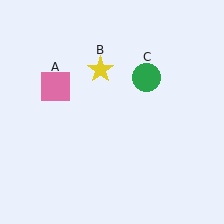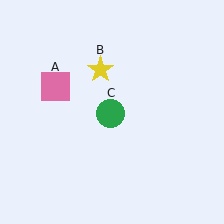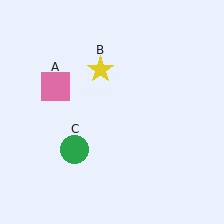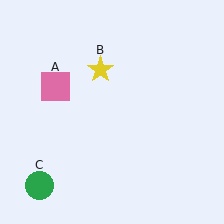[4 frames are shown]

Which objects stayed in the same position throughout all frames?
Pink square (object A) and yellow star (object B) remained stationary.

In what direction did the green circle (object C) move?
The green circle (object C) moved down and to the left.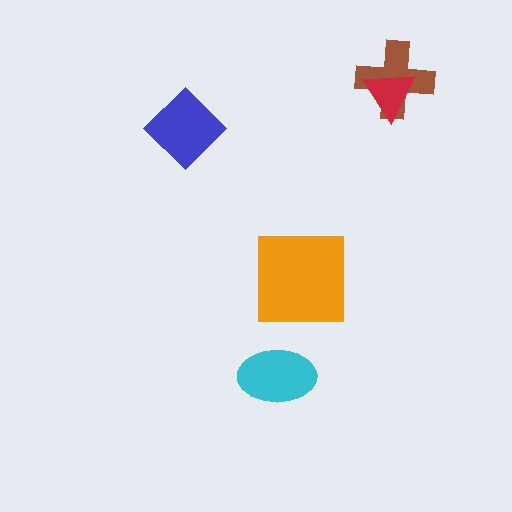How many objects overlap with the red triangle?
1 object overlaps with the red triangle.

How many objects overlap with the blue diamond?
0 objects overlap with the blue diamond.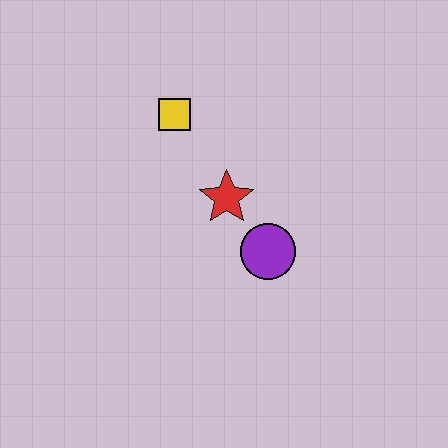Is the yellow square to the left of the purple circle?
Yes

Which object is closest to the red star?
The purple circle is closest to the red star.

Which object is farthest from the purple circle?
The yellow square is farthest from the purple circle.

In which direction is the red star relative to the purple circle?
The red star is above the purple circle.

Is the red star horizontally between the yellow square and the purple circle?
Yes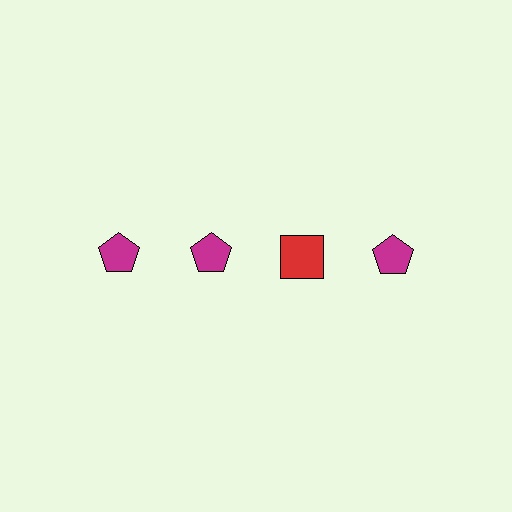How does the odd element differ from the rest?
It differs in both color (red instead of magenta) and shape (square instead of pentagon).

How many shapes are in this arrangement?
There are 4 shapes arranged in a grid pattern.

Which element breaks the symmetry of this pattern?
The red square in the top row, center column breaks the symmetry. All other shapes are magenta pentagons.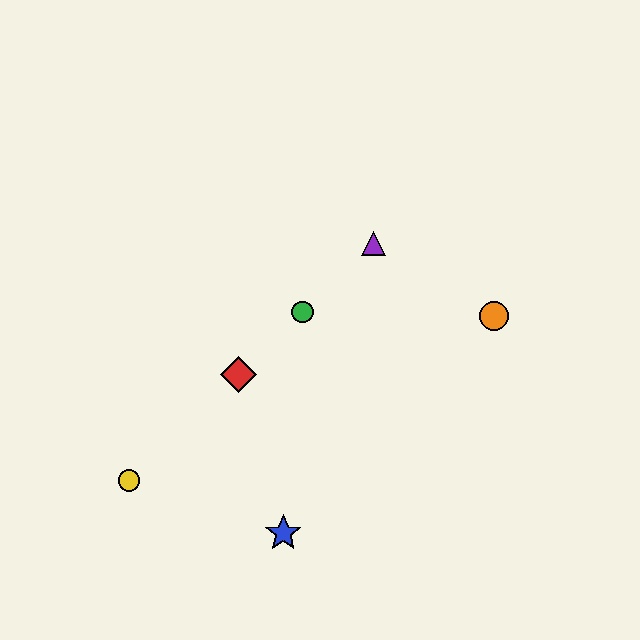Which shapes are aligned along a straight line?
The red diamond, the green circle, the yellow circle, the purple triangle are aligned along a straight line.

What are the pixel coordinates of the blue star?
The blue star is at (283, 533).